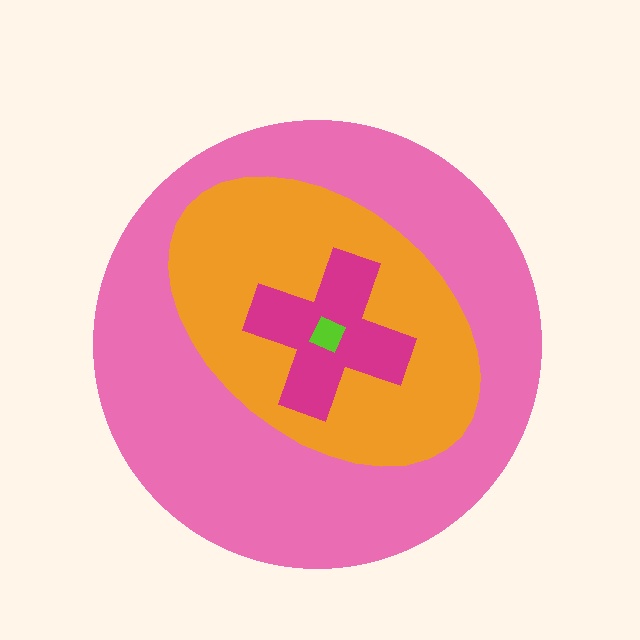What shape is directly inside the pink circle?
The orange ellipse.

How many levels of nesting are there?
4.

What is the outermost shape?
The pink circle.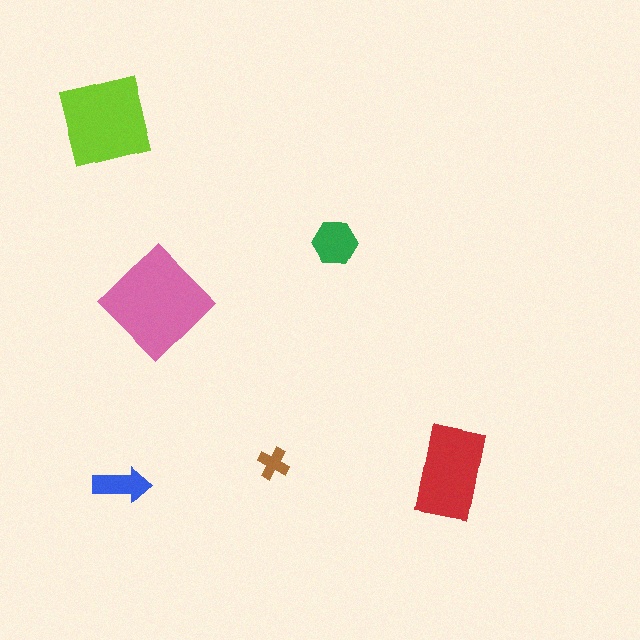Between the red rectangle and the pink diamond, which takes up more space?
The pink diamond.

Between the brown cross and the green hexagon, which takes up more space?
The green hexagon.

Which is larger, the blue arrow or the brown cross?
The blue arrow.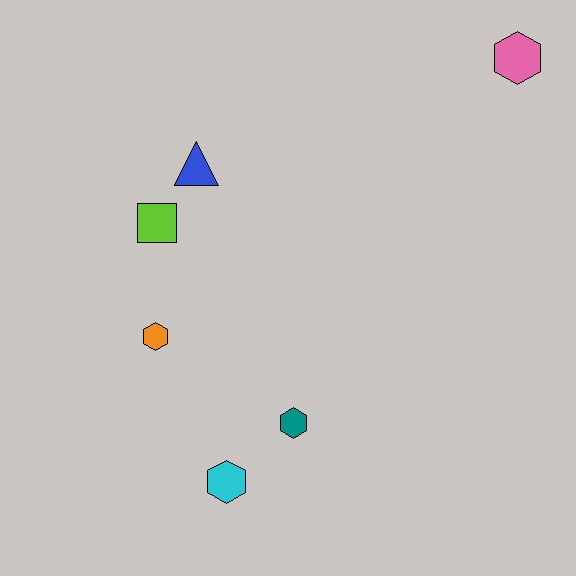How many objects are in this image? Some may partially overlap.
There are 6 objects.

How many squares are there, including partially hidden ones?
There is 1 square.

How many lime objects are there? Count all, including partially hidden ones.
There is 1 lime object.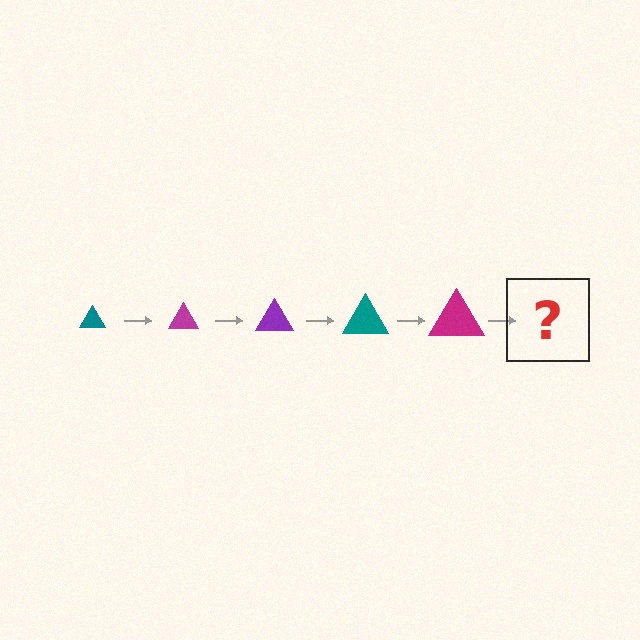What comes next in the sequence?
The next element should be a purple triangle, larger than the previous one.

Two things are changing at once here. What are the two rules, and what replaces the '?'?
The two rules are that the triangle grows larger each step and the color cycles through teal, magenta, and purple. The '?' should be a purple triangle, larger than the previous one.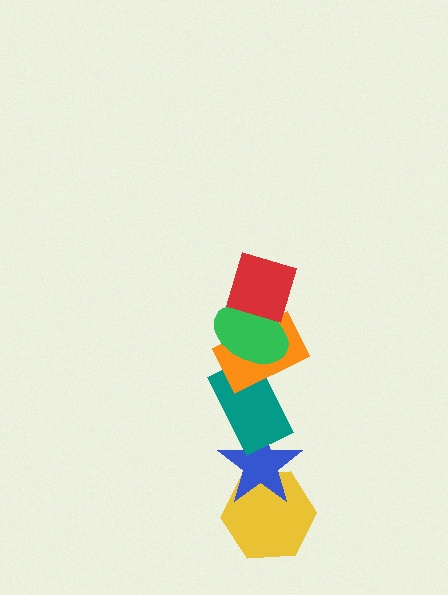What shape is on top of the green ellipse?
The red diamond is on top of the green ellipse.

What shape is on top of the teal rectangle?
The orange rectangle is on top of the teal rectangle.